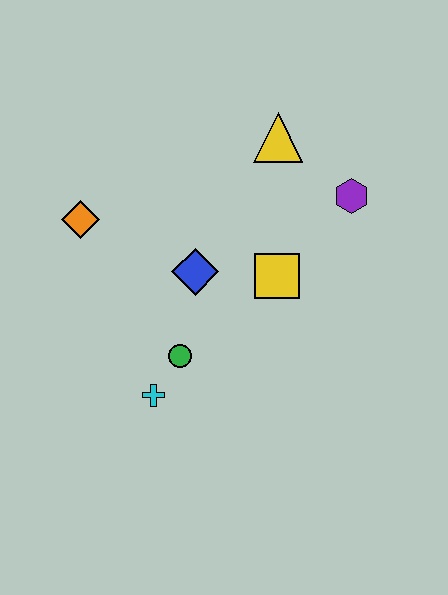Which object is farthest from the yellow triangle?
The cyan cross is farthest from the yellow triangle.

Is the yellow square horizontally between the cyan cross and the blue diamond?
No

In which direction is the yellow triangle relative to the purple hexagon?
The yellow triangle is to the left of the purple hexagon.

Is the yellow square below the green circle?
No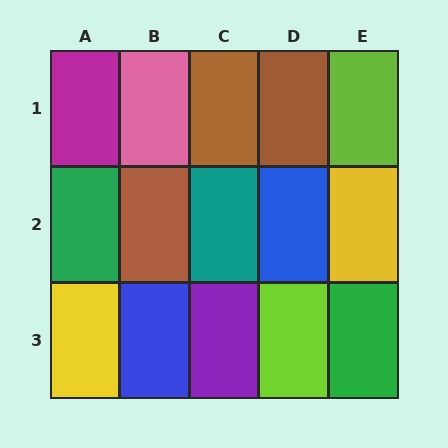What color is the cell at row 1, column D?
Brown.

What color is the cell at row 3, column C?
Purple.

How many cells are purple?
1 cell is purple.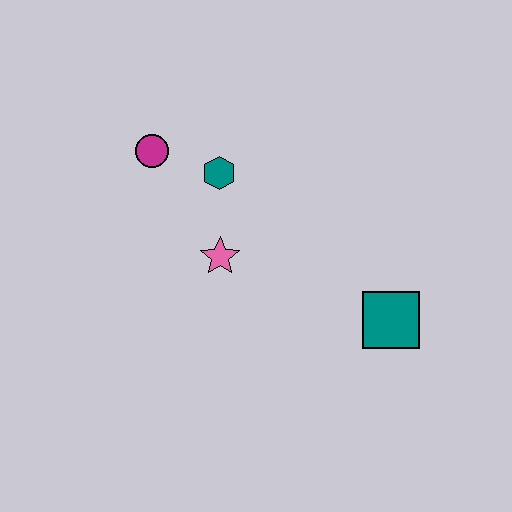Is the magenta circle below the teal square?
No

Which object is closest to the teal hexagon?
The magenta circle is closest to the teal hexagon.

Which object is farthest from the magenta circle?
The teal square is farthest from the magenta circle.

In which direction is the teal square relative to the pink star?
The teal square is to the right of the pink star.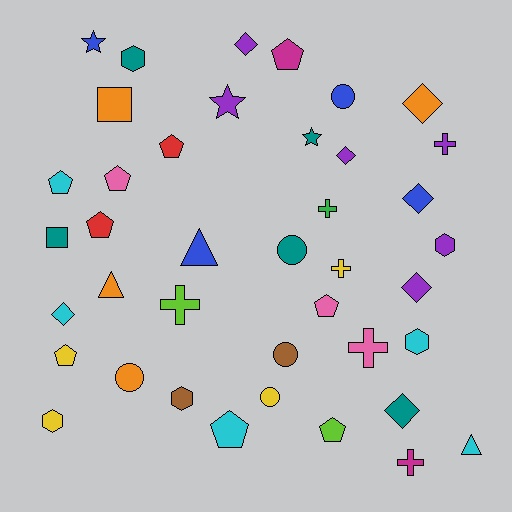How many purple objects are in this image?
There are 6 purple objects.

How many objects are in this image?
There are 40 objects.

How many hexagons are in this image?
There are 5 hexagons.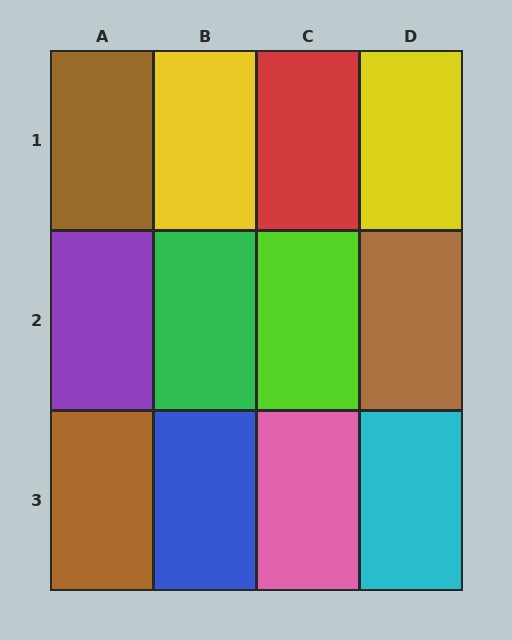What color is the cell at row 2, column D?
Brown.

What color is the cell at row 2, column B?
Green.